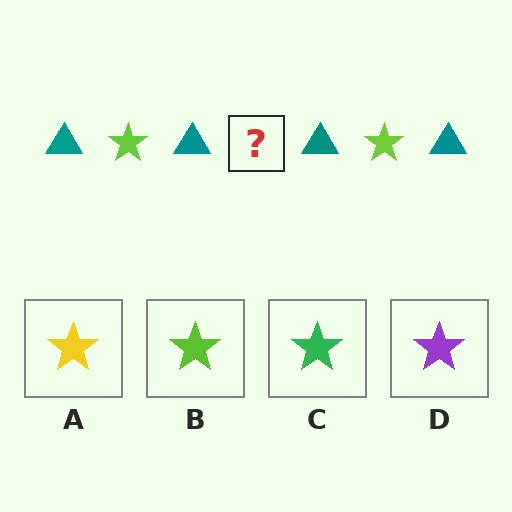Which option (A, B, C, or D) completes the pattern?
B.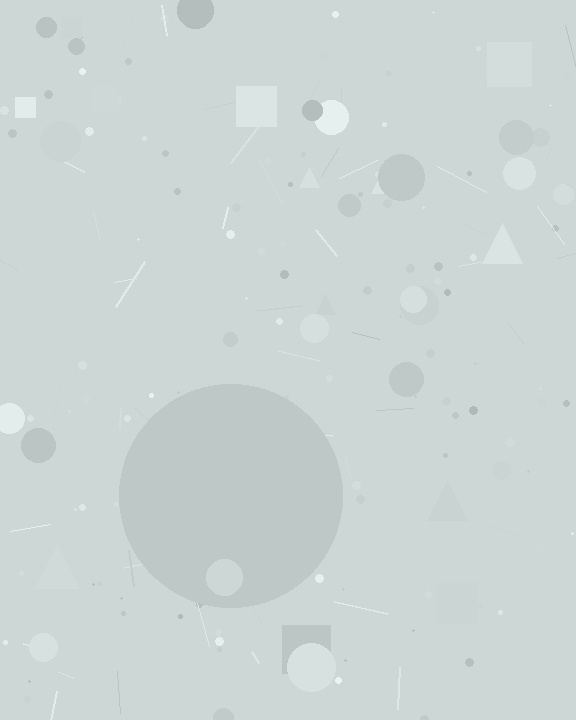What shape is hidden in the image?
A circle is hidden in the image.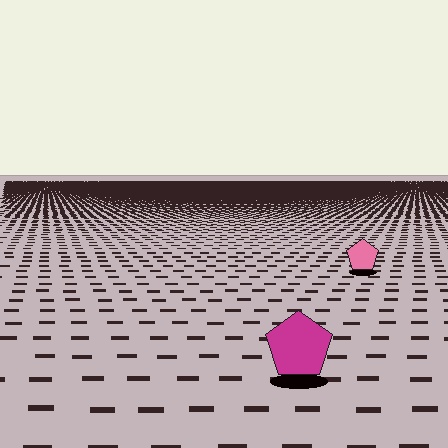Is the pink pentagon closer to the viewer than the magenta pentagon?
No. The magenta pentagon is closer — you can tell from the texture gradient: the ground texture is coarser near it.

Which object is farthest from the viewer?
The pink pentagon is farthest from the viewer. It appears smaller and the ground texture around it is denser.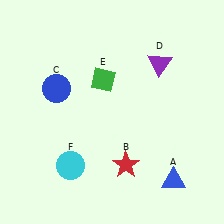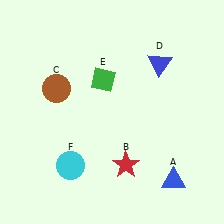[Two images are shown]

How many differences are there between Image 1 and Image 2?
There are 2 differences between the two images.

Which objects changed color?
C changed from blue to brown. D changed from purple to blue.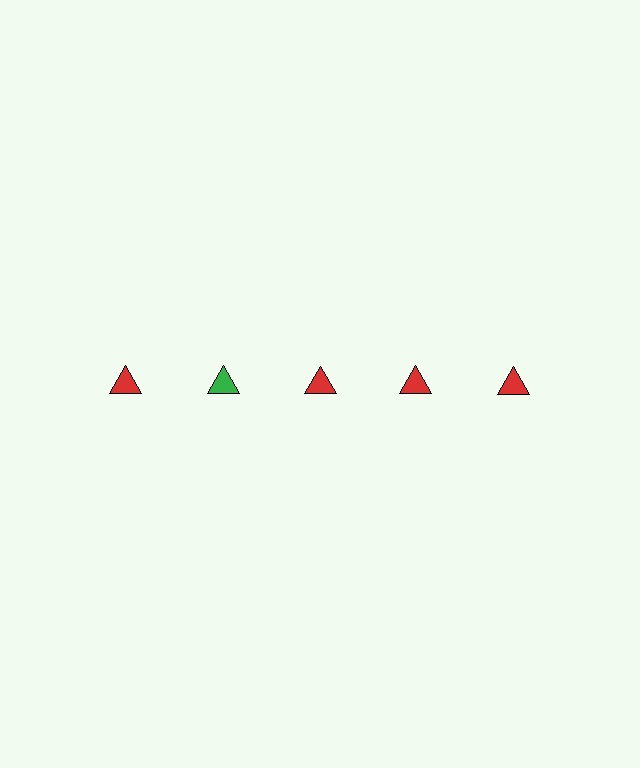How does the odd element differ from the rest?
It has a different color: green instead of red.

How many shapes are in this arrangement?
There are 5 shapes arranged in a grid pattern.